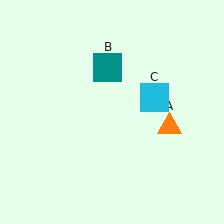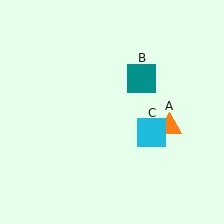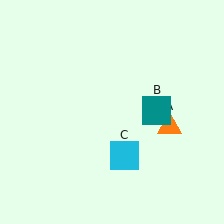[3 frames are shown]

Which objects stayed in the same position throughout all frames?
Orange triangle (object A) remained stationary.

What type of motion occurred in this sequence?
The teal square (object B), cyan square (object C) rotated clockwise around the center of the scene.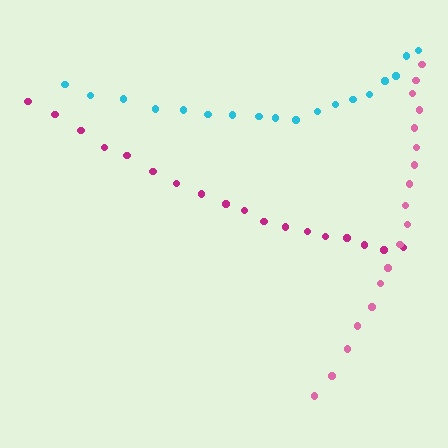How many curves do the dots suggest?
There are 3 distinct paths.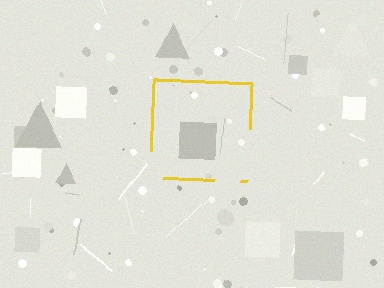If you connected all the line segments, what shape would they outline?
They would outline a square.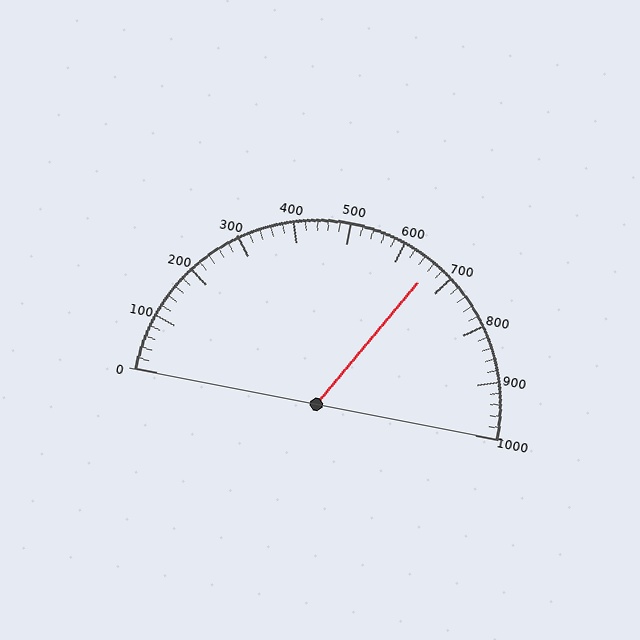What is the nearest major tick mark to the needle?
The nearest major tick mark is 700.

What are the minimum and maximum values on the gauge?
The gauge ranges from 0 to 1000.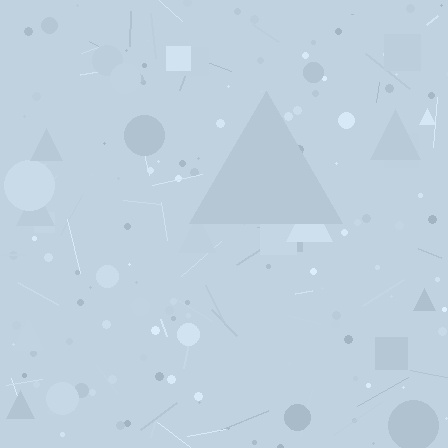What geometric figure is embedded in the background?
A triangle is embedded in the background.